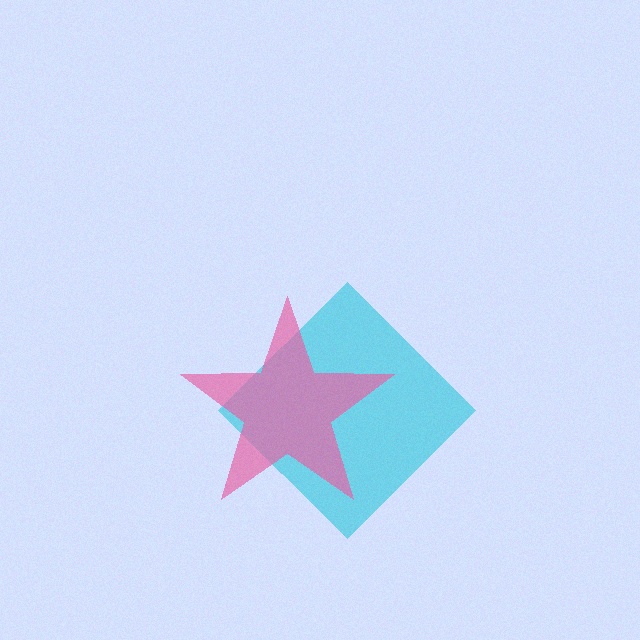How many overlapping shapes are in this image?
There are 2 overlapping shapes in the image.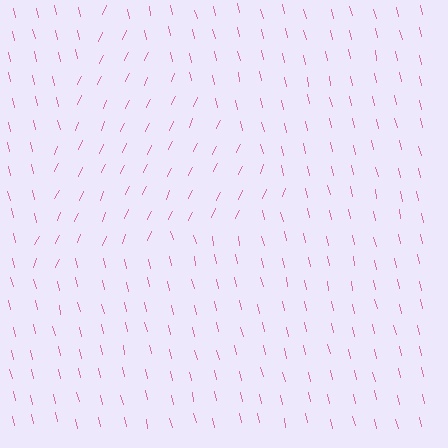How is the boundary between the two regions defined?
The boundary is defined purely by a change in line orientation (approximately 37 degrees difference). All lines are the same color and thickness.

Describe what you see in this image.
The image is filled with small pink line segments. A triangle region in the image has lines oriented differently from the surrounding lines, creating a visible texture boundary.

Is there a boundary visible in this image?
Yes, there is a texture boundary formed by a change in line orientation.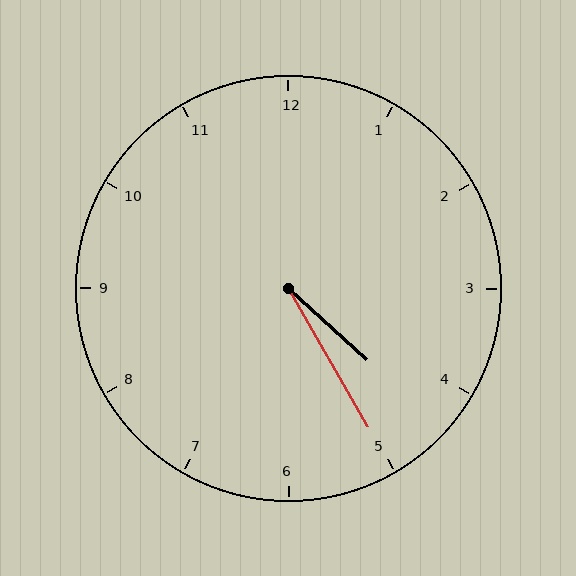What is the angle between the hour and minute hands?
Approximately 18 degrees.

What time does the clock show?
4:25.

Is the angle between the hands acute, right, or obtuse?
It is acute.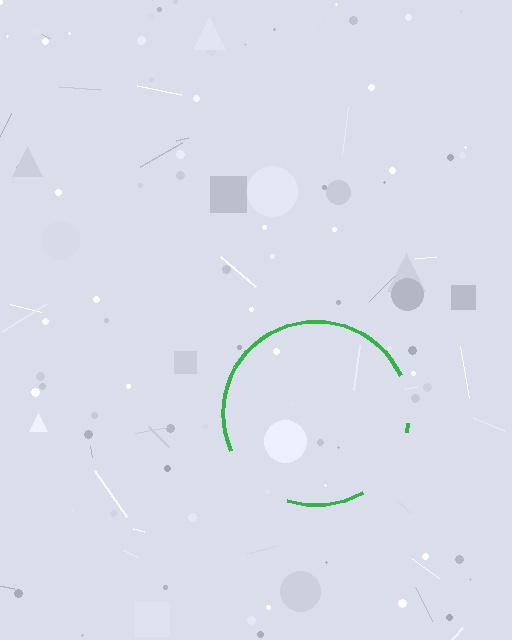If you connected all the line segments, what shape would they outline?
They would outline a circle.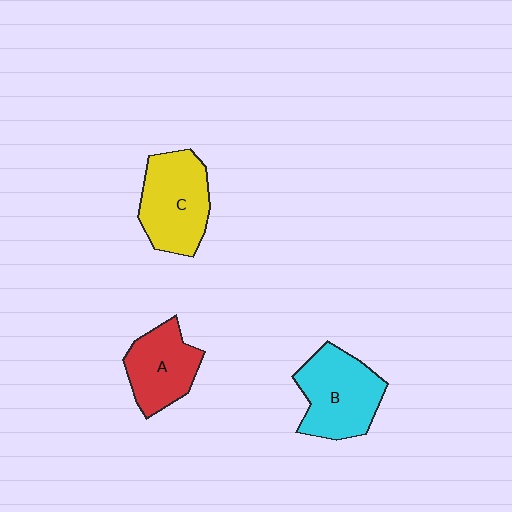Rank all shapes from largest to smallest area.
From largest to smallest: B (cyan), C (yellow), A (red).